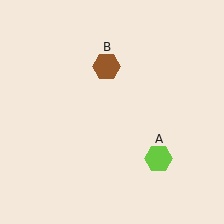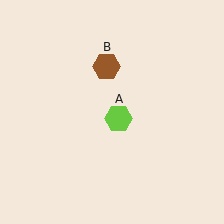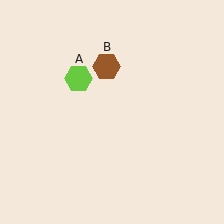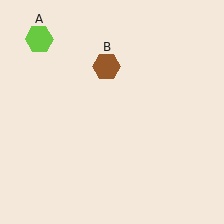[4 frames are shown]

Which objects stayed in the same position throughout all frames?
Brown hexagon (object B) remained stationary.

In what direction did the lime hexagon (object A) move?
The lime hexagon (object A) moved up and to the left.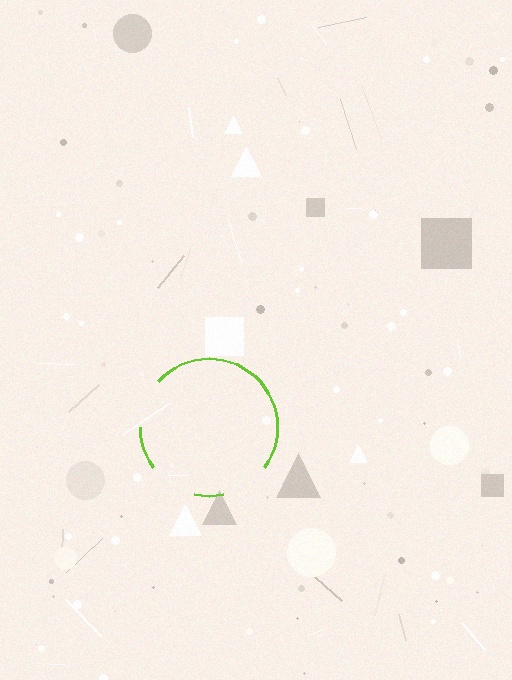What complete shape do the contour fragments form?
The contour fragments form a circle.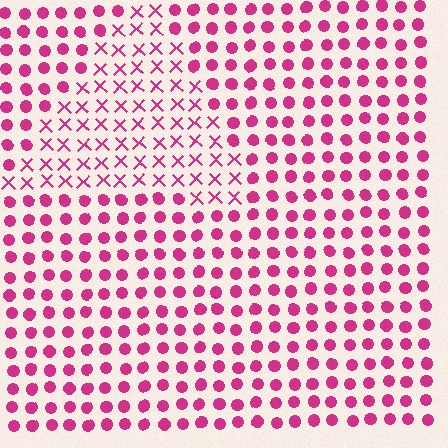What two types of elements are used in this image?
The image uses X marks inside the triangle region and circles outside it.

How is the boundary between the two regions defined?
The boundary is defined by a change in element shape: X marks inside vs. circles outside. All elements share the same color and spacing.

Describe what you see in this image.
The image is filled with small magenta elements arranged in a uniform grid. A triangle-shaped region contains X marks, while the surrounding area contains circles. The boundary is defined purely by the change in element shape.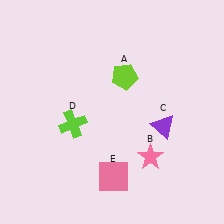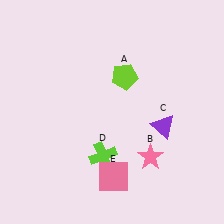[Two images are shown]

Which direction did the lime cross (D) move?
The lime cross (D) moved down.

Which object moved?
The lime cross (D) moved down.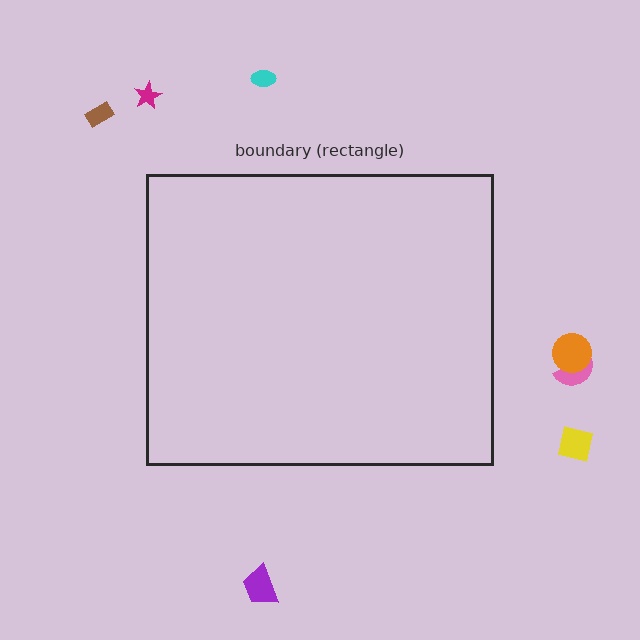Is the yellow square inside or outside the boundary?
Outside.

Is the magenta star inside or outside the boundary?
Outside.